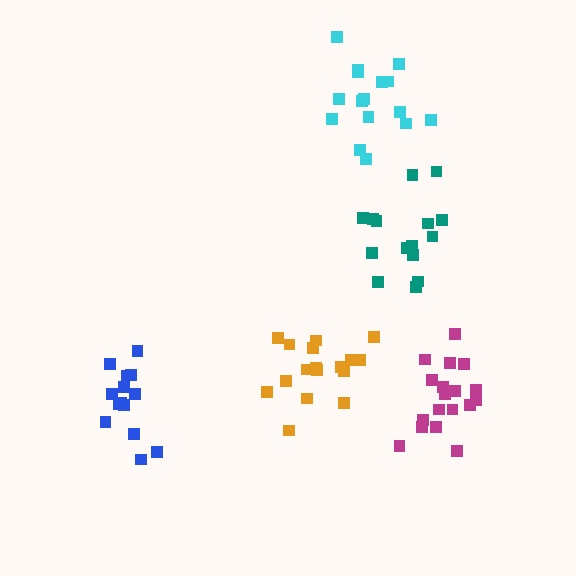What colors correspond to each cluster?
The clusters are colored: blue, magenta, teal, cyan, orange.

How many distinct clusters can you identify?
There are 5 distinct clusters.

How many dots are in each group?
Group 1: 14 dots, Group 2: 18 dots, Group 3: 15 dots, Group 4: 16 dots, Group 5: 17 dots (80 total).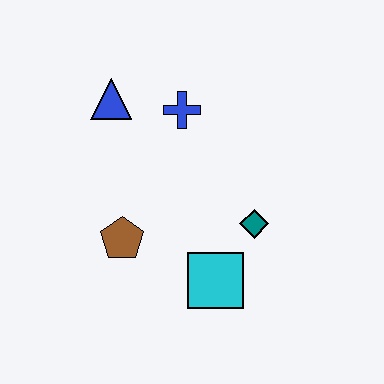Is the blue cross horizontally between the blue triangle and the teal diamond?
Yes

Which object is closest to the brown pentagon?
The cyan square is closest to the brown pentagon.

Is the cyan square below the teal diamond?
Yes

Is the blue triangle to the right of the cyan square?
No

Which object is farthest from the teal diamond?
The blue triangle is farthest from the teal diamond.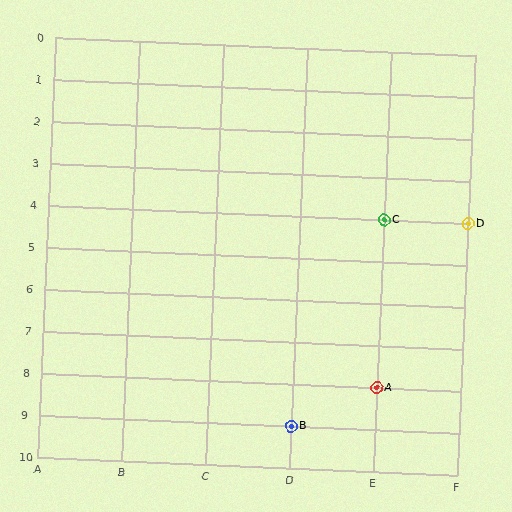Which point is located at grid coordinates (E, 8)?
Point A is at (E, 8).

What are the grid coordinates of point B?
Point B is at grid coordinates (D, 9).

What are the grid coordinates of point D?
Point D is at grid coordinates (F, 4).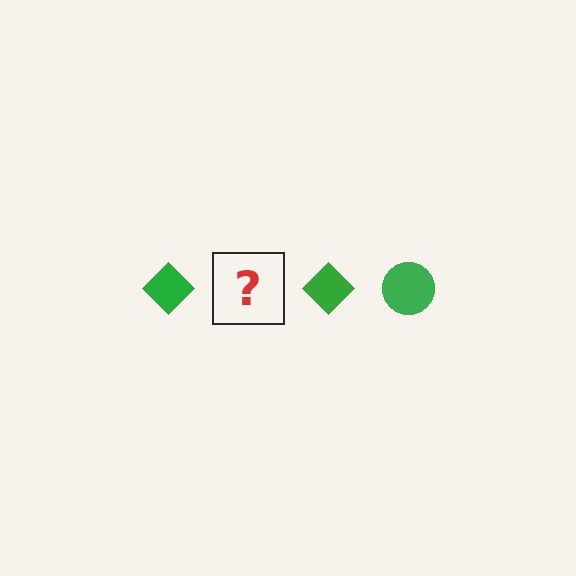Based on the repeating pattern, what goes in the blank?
The blank should be a green circle.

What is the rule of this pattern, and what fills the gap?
The rule is that the pattern cycles through diamond, circle shapes in green. The gap should be filled with a green circle.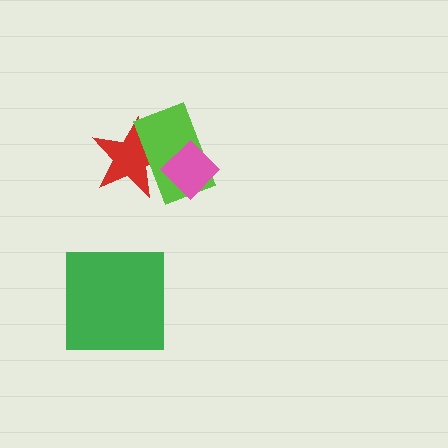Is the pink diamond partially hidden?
No, no other shape covers it.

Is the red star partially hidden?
Yes, it is partially covered by another shape.